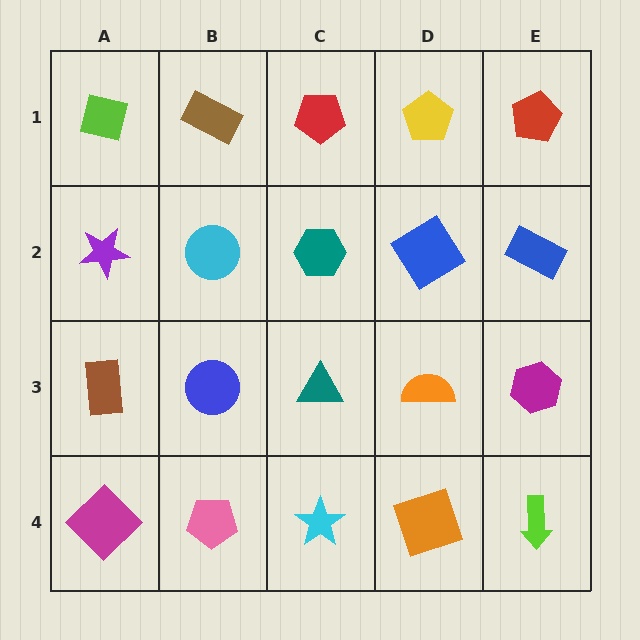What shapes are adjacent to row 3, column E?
A blue rectangle (row 2, column E), a lime arrow (row 4, column E), an orange semicircle (row 3, column D).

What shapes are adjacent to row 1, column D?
A blue diamond (row 2, column D), a red pentagon (row 1, column C), a red pentagon (row 1, column E).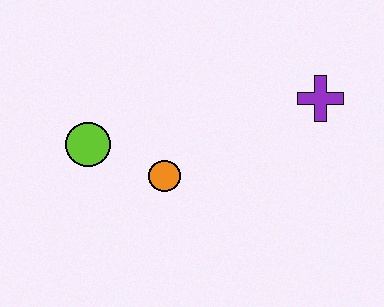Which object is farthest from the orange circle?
The purple cross is farthest from the orange circle.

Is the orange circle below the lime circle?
Yes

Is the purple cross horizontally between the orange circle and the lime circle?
No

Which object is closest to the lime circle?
The orange circle is closest to the lime circle.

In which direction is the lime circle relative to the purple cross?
The lime circle is to the left of the purple cross.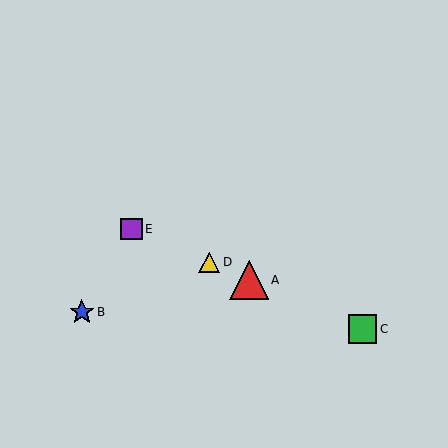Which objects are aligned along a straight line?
Objects A, C, D, E are aligned along a straight line.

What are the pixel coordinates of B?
Object B is at (82, 312).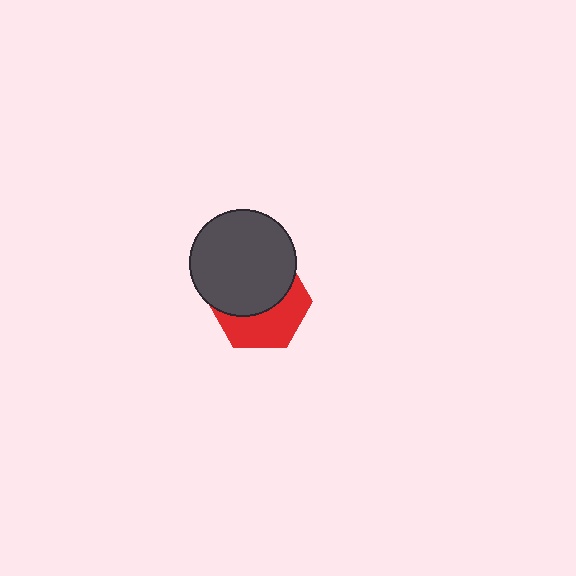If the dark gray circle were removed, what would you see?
You would see the complete red hexagon.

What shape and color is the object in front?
The object in front is a dark gray circle.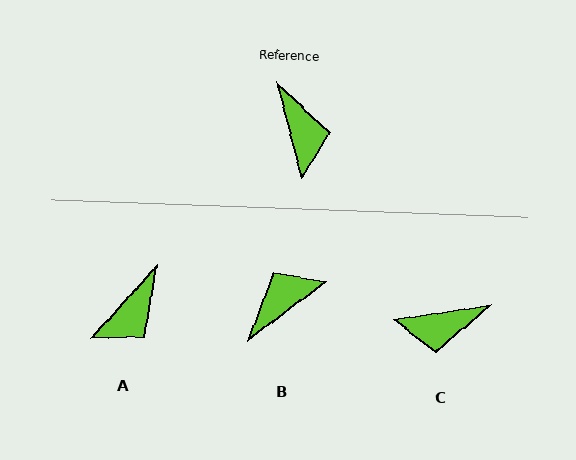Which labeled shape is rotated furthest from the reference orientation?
B, about 112 degrees away.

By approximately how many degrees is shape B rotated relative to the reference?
Approximately 112 degrees counter-clockwise.